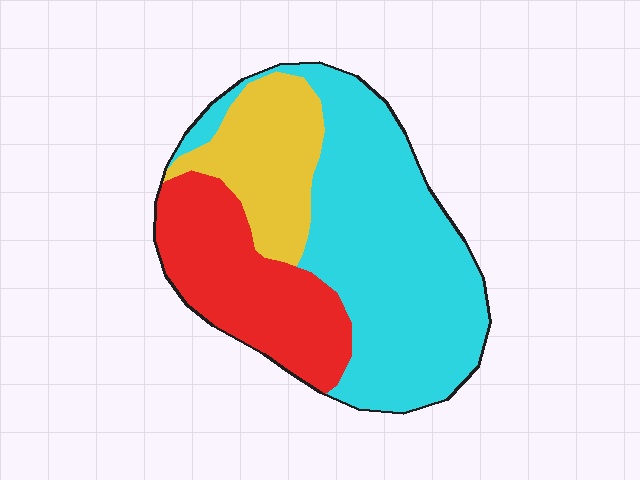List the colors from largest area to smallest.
From largest to smallest: cyan, red, yellow.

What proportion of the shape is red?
Red takes up about one quarter (1/4) of the shape.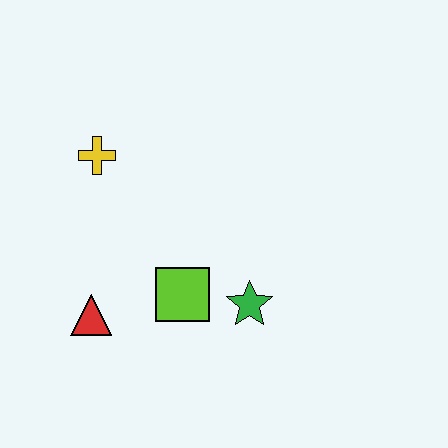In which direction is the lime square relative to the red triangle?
The lime square is to the right of the red triangle.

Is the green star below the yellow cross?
Yes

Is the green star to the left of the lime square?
No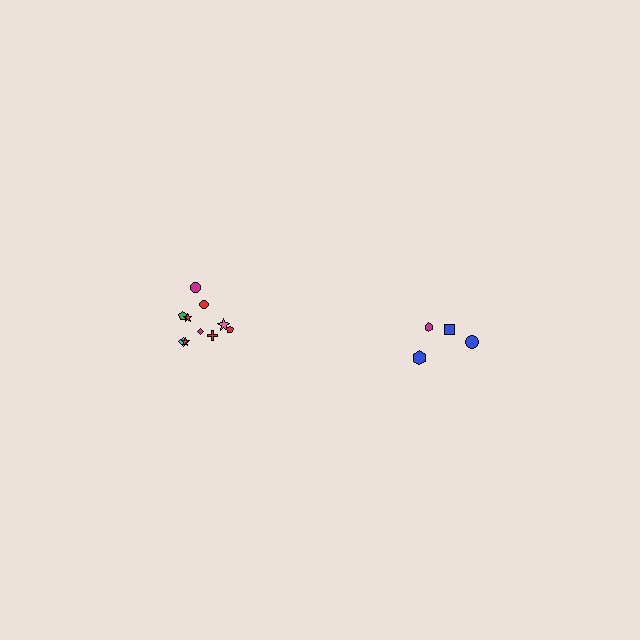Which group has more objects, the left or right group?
The left group.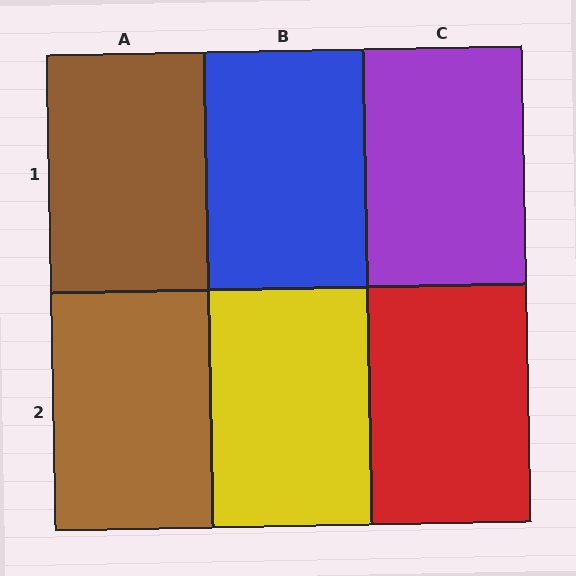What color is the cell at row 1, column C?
Purple.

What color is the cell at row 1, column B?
Blue.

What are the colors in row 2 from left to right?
Brown, yellow, red.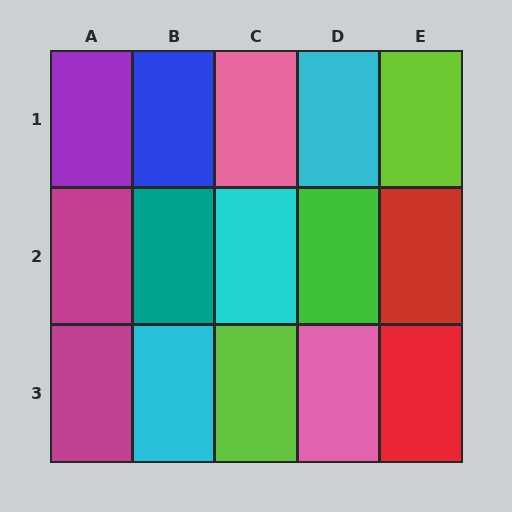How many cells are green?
1 cell is green.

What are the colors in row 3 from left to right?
Magenta, cyan, lime, pink, red.